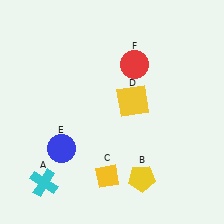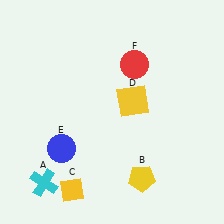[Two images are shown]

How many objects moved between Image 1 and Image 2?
1 object moved between the two images.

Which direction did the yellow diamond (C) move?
The yellow diamond (C) moved left.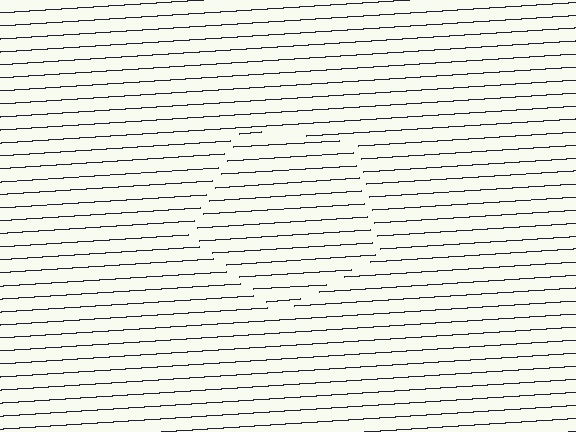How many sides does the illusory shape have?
5 sides — the line-ends trace a pentagon.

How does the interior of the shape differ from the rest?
The interior of the shape contains the same grating, shifted by half a period — the contour is defined by the phase discontinuity where line-ends from the inner and outer gratings abut.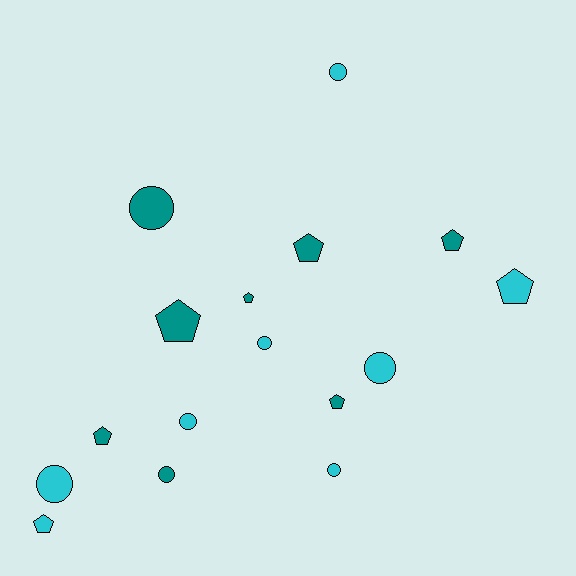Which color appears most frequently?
Cyan, with 8 objects.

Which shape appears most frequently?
Pentagon, with 8 objects.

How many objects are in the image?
There are 16 objects.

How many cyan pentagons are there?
There are 2 cyan pentagons.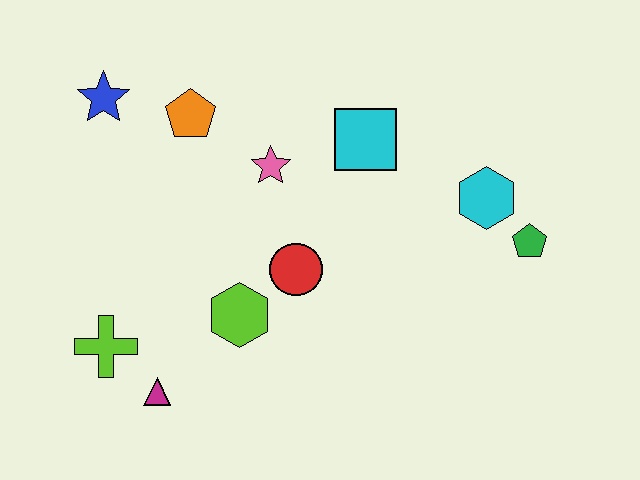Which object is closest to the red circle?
The lime hexagon is closest to the red circle.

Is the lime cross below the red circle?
Yes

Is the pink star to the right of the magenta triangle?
Yes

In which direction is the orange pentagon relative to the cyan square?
The orange pentagon is to the left of the cyan square.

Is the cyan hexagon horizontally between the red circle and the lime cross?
No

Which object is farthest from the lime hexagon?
The green pentagon is farthest from the lime hexagon.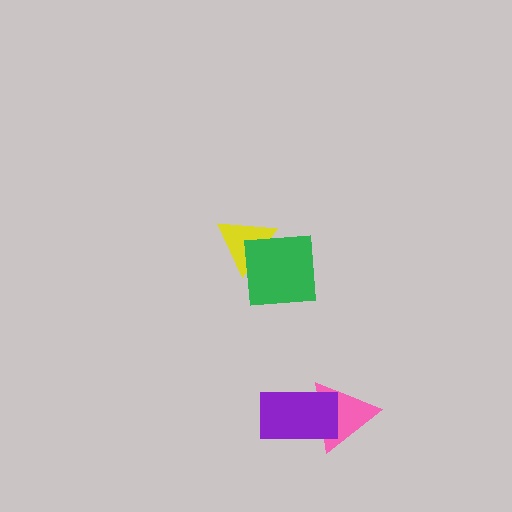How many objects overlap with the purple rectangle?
1 object overlaps with the purple rectangle.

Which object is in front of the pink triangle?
The purple rectangle is in front of the pink triangle.